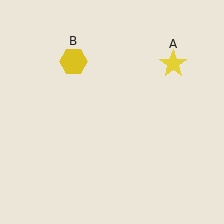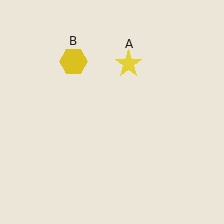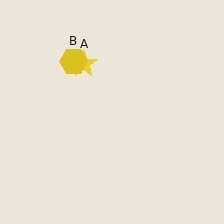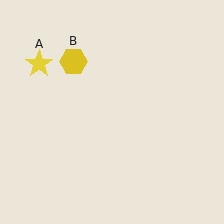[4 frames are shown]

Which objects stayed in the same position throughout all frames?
Yellow hexagon (object B) remained stationary.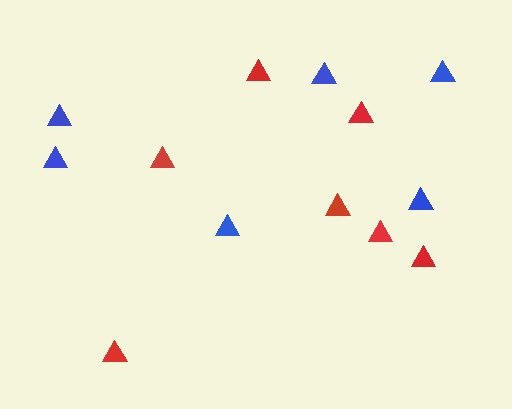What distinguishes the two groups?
There are 2 groups: one group of blue triangles (6) and one group of red triangles (7).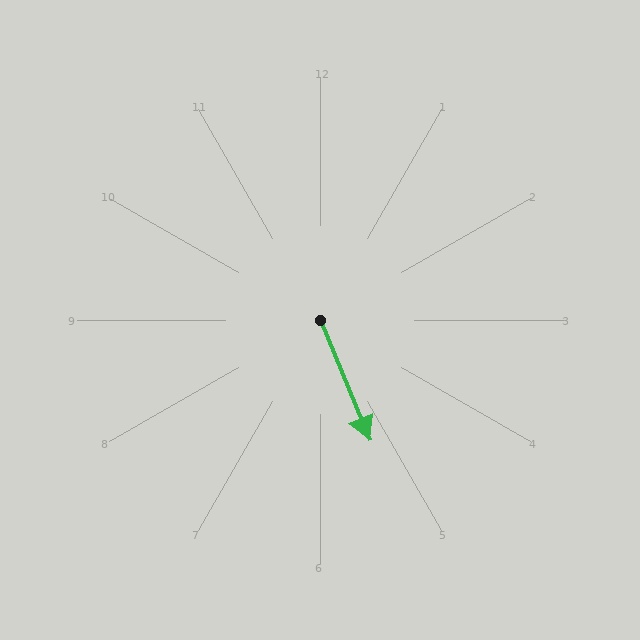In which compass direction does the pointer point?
South.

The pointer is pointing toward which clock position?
Roughly 5 o'clock.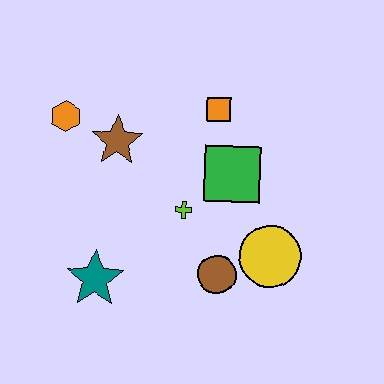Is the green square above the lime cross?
Yes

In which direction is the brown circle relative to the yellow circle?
The brown circle is to the left of the yellow circle.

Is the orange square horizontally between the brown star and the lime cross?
No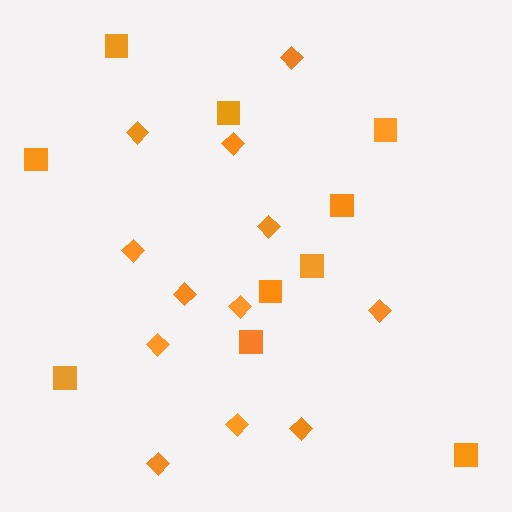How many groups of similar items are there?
There are 2 groups: one group of diamonds (12) and one group of squares (10).